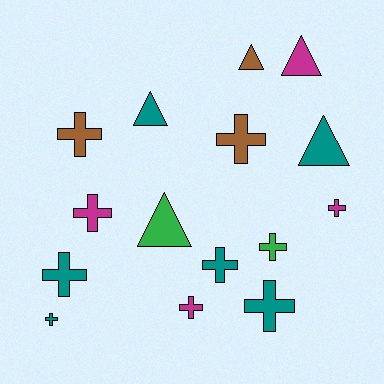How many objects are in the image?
There are 15 objects.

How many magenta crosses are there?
There are 3 magenta crosses.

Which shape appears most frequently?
Cross, with 10 objects.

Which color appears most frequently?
Teal, with 6 objects.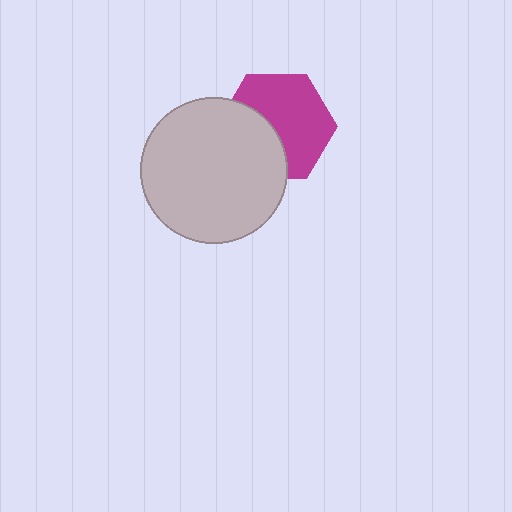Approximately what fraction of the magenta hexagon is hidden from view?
Roughly 38% of the magenta hexagon is hidden behind the light gray circle.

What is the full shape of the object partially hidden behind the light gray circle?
The partially hidden object is a magenta hexagon.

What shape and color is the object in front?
The object in front is a light gray circle.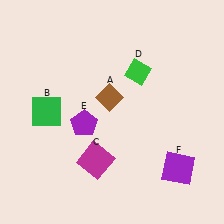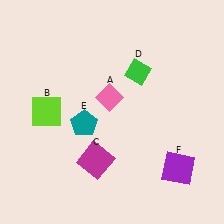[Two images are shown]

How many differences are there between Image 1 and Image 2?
There are 3 differences between the two images.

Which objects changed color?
A changed from brown to pink. B changed from green to lime. E changed from purple to teal.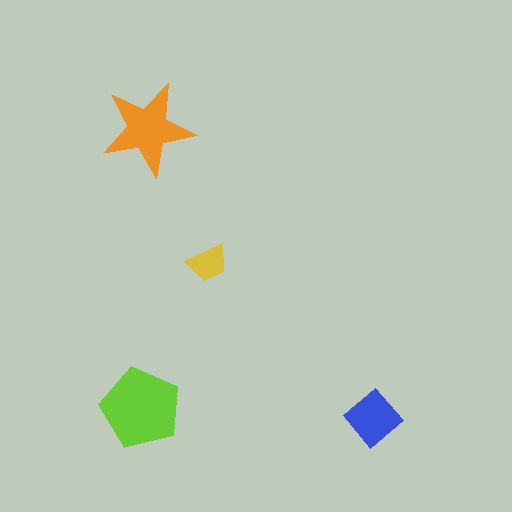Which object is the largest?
The lime pentagon.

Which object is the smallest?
The yellow trapezoid.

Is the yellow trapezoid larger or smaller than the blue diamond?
Smaller.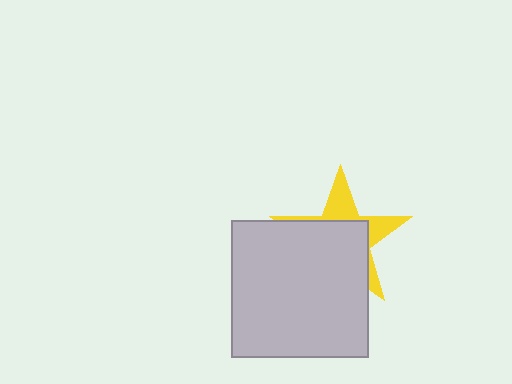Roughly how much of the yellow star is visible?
A small part of it is visible (roughly 36%).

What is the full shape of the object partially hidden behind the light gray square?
The partially hidden object is a yellow star.